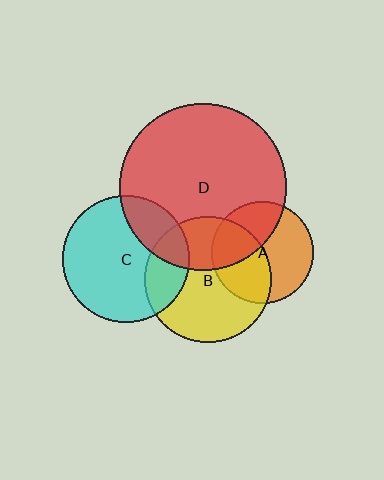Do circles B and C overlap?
Yes.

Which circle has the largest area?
Circle D (red).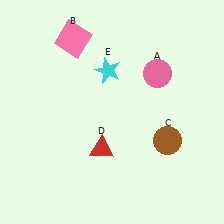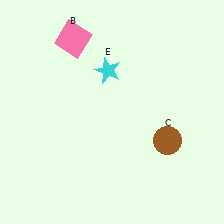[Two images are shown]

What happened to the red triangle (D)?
The red triangle (D) was removed in Image 2. It was in the bottom-left area of Image 1.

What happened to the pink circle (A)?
The pink circle (A) was removed in Image 2. It was in the top-right area of Image 1.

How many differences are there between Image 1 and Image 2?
There are 2 differences between the two images.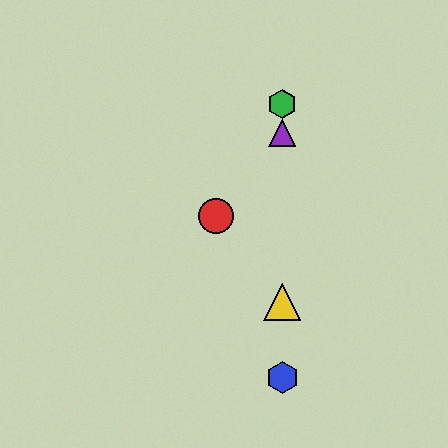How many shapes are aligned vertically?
4 shapes (the blue hexagon, the green hexagon, the yellow triangle, the purple triangle) are aligned vertically.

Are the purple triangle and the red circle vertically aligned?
No, the purple triangle is at x≈282 and the red circle is at x≈216.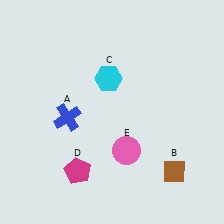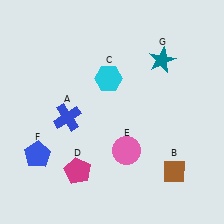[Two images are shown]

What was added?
A blue pentagon (F), a teal star (G) were added in Image 2.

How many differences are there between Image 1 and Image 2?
There are 2 differences between the two images.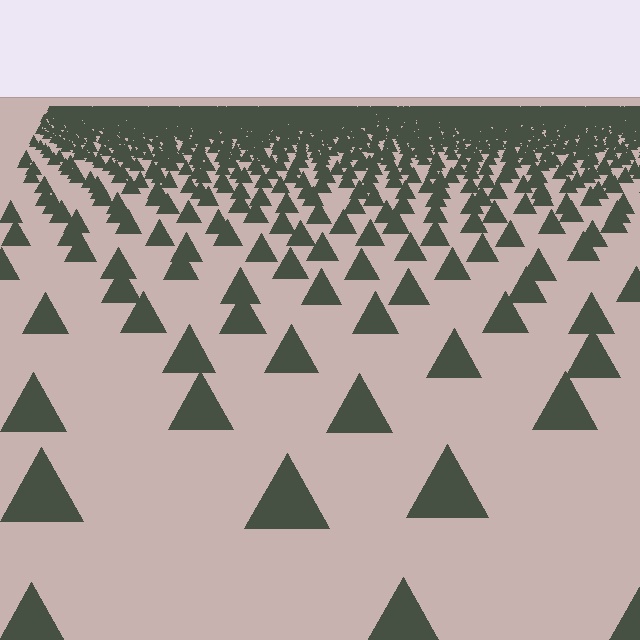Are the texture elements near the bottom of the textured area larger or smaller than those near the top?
Larger. Near the bottom, elements are closer to the viewer and appear at a bigger on-screen size.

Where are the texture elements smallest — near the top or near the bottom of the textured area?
Near the top.